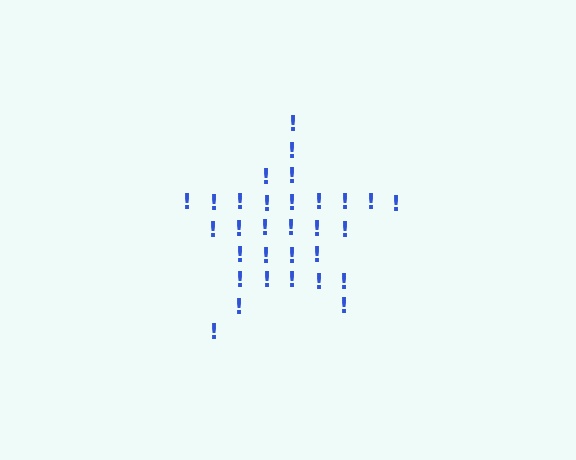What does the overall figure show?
The overall figure shows a star.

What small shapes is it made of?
It is made of small exclamation marks.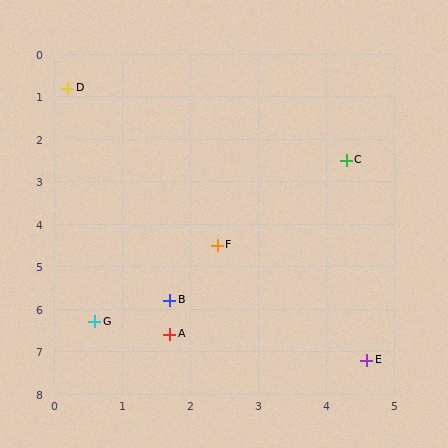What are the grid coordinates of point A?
Point A is at approximately (1.7, 6.6).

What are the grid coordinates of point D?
Point D is at approximately (0.2, 0.8).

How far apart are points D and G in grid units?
Points D and G are about 5.5 grid units apart.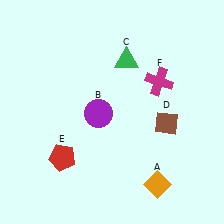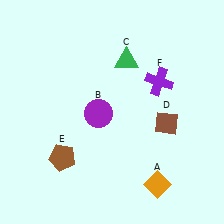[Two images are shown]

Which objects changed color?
E changed from red to brown. F changed from magenta to purple.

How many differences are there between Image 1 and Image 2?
There are 2 differences between the two images.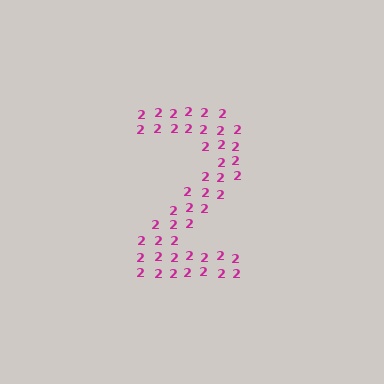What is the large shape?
The large shape is the digit 2.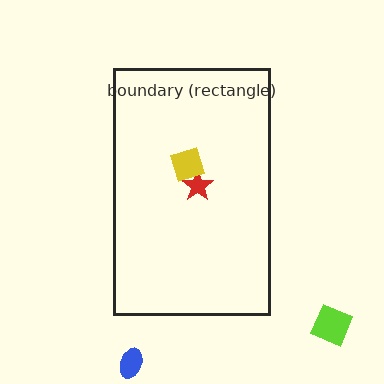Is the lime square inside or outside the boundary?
Outside.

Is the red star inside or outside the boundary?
Inside.